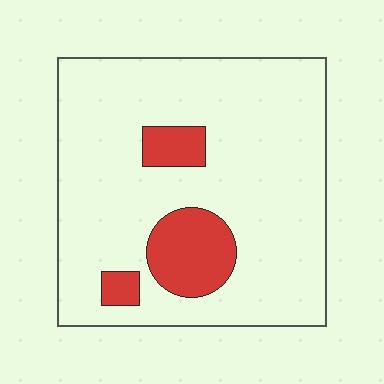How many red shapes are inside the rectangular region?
3.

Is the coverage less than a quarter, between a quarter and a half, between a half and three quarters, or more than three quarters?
Less than a quarter.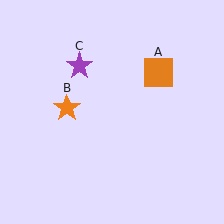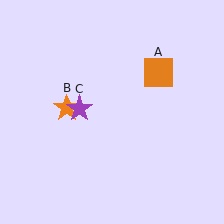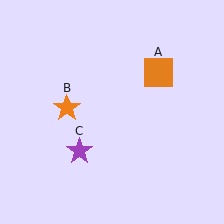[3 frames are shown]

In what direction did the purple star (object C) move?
The purple star (object C) moved down.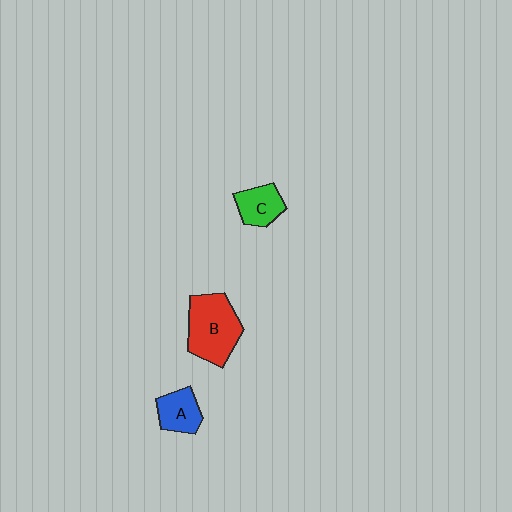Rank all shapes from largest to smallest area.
From largest to smallest: B (red), A (blue), C (green).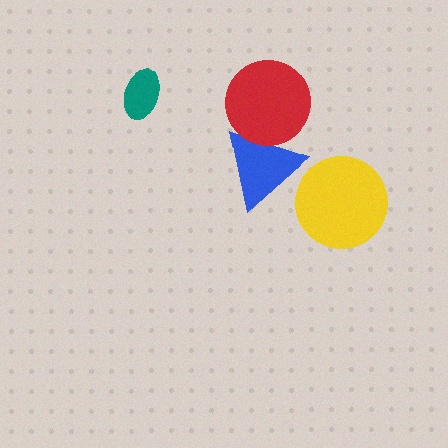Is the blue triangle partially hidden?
Yes, it is partially covered by another shape.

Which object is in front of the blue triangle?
The red circle is in front of the blue triangle.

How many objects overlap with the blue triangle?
1 object overlaps with the blue triangle.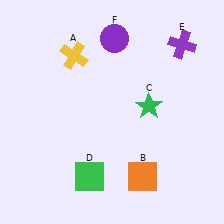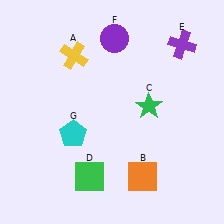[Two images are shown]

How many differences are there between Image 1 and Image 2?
There is 1 difference between the two images.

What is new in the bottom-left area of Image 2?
A cyan pentagon (G) was added in the bottom-left area of Image 2.